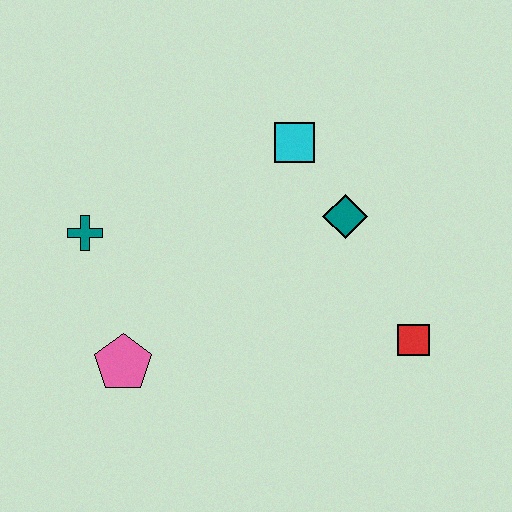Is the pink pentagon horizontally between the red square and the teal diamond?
No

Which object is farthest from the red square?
The teal cross is farthest from the red square.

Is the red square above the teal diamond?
No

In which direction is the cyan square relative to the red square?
The cyan square is above the red square.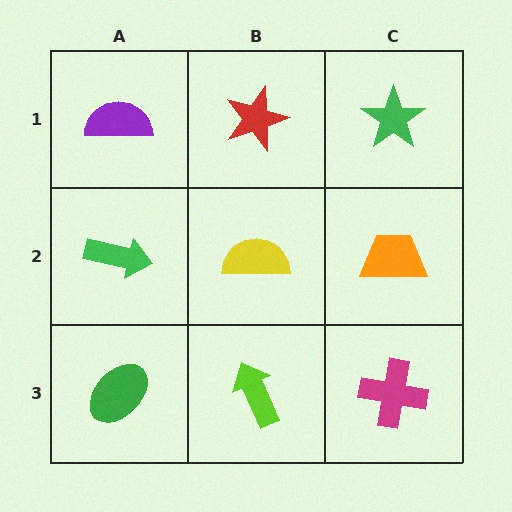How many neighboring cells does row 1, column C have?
2.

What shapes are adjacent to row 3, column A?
A green arrow (row 2, column A), a lime arrow (row 3, column B).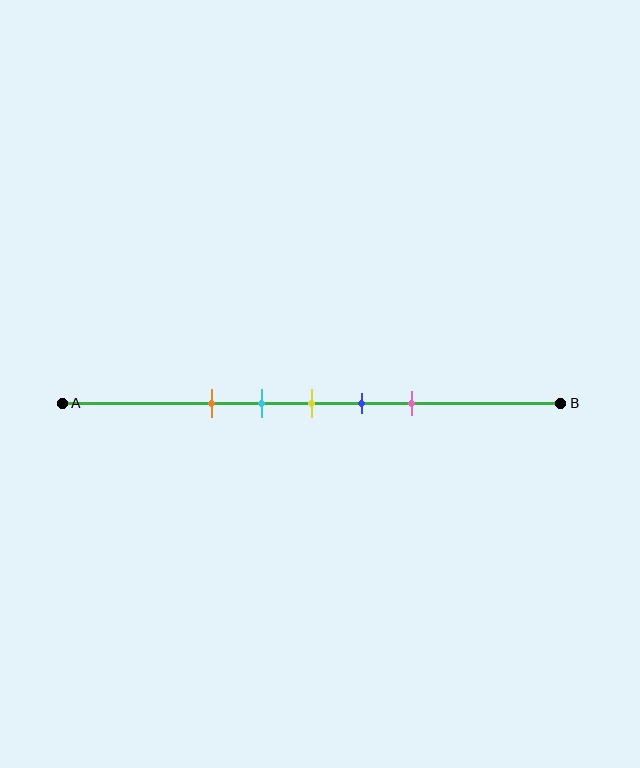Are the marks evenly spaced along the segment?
Yes, the marks are approximately evenly spaced.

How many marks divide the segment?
There are 5 marks dividing the segment.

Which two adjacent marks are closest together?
The cyan and yellow marks are the closest adjacent pair.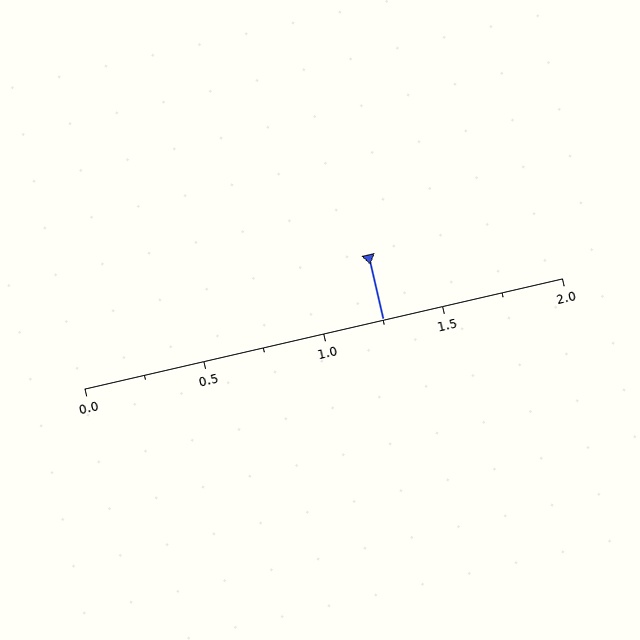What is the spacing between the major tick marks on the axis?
The major ticks are spaced 0.5 apart.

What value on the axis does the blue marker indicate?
The marker indicates approximately 1.25.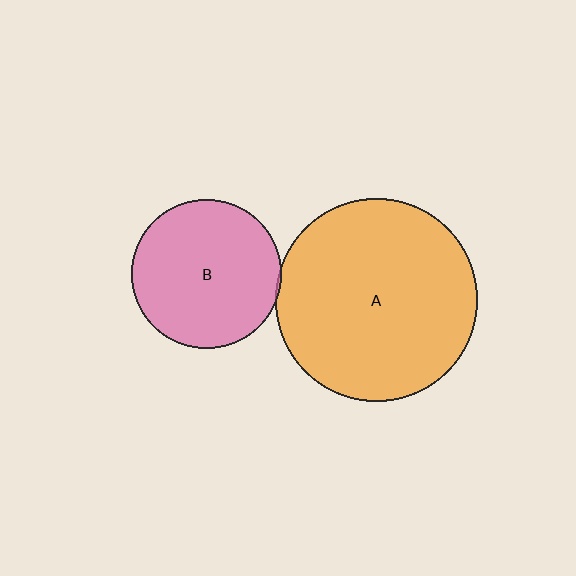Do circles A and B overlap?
Yes.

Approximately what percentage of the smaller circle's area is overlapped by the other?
Approximately 5%.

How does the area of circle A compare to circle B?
Approximately 1.8 times.